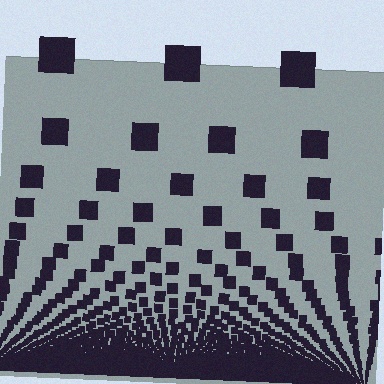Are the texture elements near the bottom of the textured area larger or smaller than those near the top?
Smaller. The gradient is inverted — elements near the bottom are smaller and denser.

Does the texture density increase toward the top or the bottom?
Density increases toward the bottom.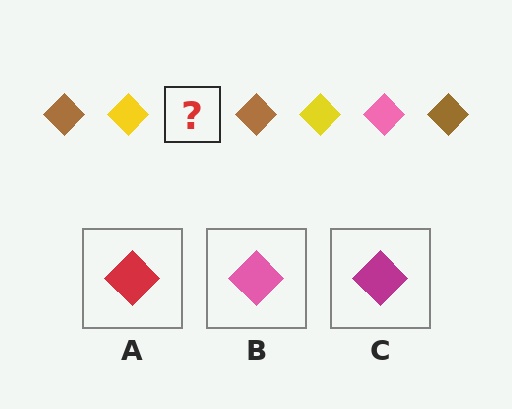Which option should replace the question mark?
Option B.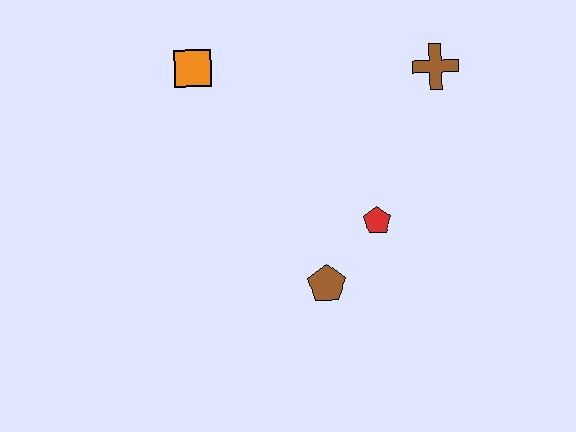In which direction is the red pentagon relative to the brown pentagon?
The red pentagon is above the brown pentagon.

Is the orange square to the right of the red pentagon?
No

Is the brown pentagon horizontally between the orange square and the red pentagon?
Yes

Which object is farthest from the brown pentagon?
The orange square is farthest from the brown pentagon.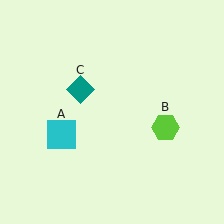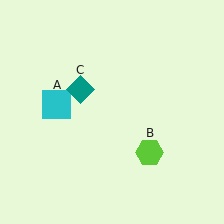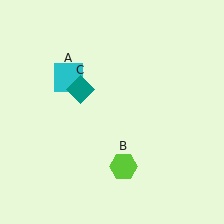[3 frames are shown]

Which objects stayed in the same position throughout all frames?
Teal diamond (object C) remained stationary.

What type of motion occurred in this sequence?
The cyan square (object A), lime hexagon (object B) rotated clockwise around the center of the scene.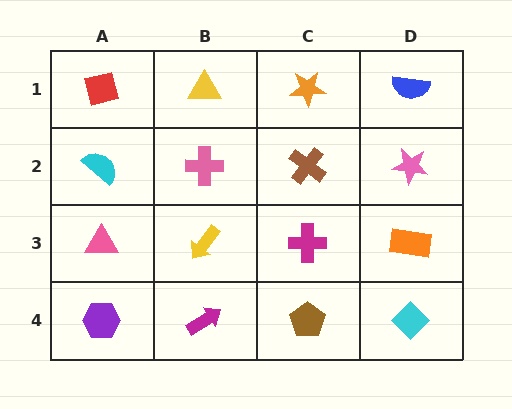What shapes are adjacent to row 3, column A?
A cyan semicircle (row 2, column A), a purple hexagon (row 4, column A), a yellow arrow (row 3, column B).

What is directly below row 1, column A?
A cyan semicircle.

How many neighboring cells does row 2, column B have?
4.